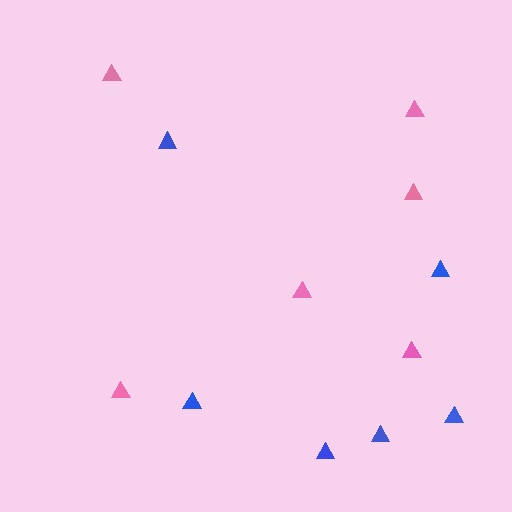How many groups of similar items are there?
There are 2 groups: one group of pink triangles (6) and one group of blue triangles (6).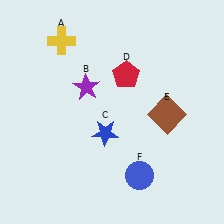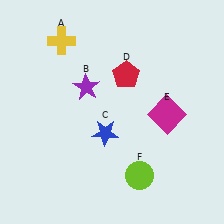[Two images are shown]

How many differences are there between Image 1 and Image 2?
There are 2 differences between the two images.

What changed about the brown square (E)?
In Image 1, E is brown. In Image 2, it changed to magenta.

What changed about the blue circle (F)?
In Image 1, F is blue. In Image 2, it changed to lime.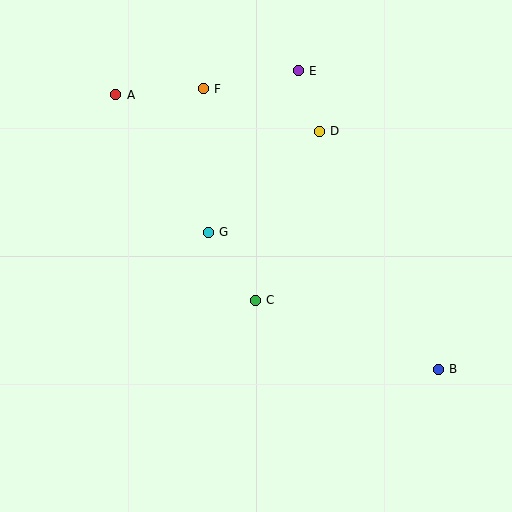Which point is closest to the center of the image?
Point C at (255, 300) is closest to the center.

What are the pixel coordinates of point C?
Point C is at (255, 300).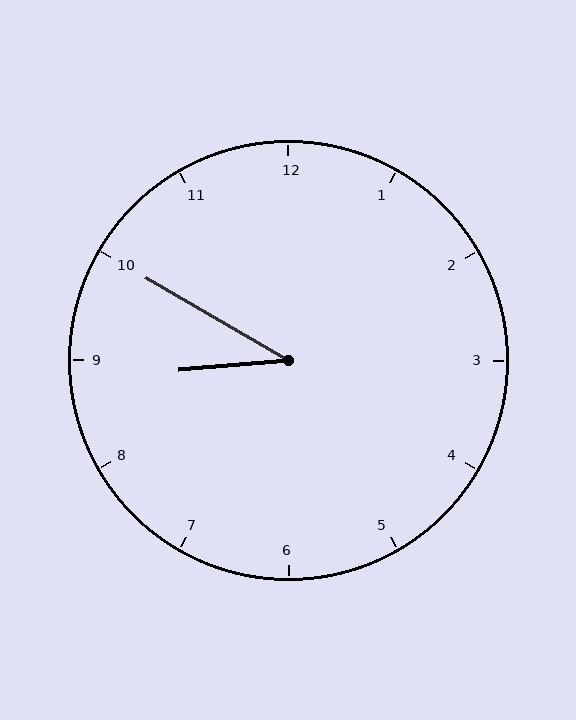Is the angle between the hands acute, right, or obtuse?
It is acute.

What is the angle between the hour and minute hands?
Approximately 35 degrees.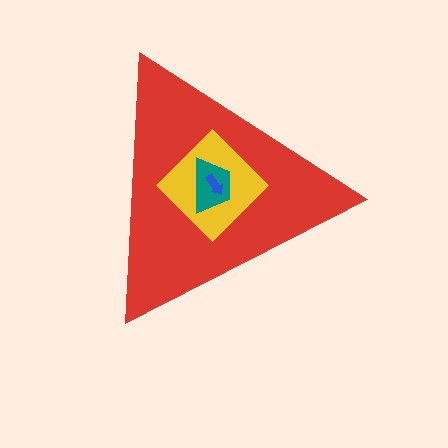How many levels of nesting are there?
4.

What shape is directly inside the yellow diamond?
The teal trapezoid.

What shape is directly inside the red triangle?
The yellow diamond.